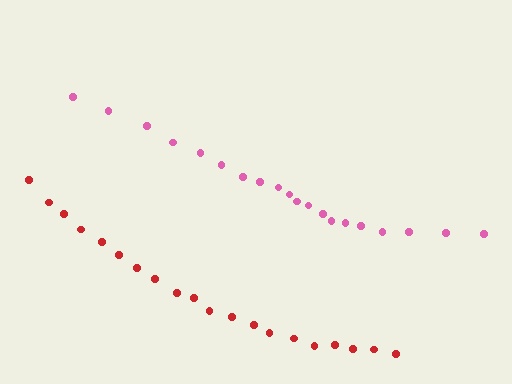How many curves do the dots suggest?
There are 2 distinct paths.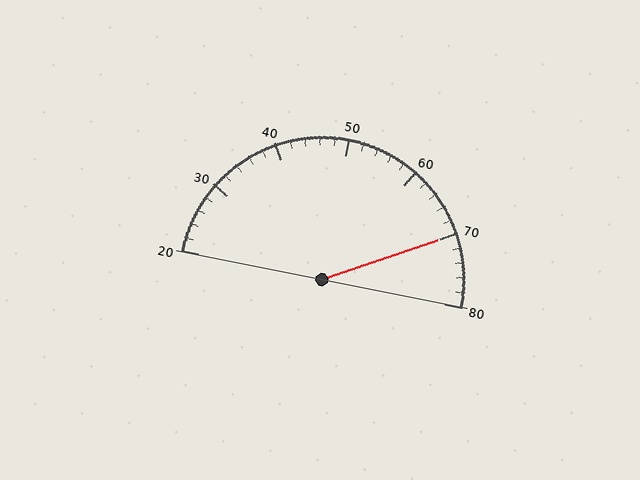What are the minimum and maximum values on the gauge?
The gauge ranges from 20 to 80.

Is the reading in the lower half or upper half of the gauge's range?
The reading is in the upper half of the range (20 to 80).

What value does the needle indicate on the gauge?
The needle indicates approximately 70.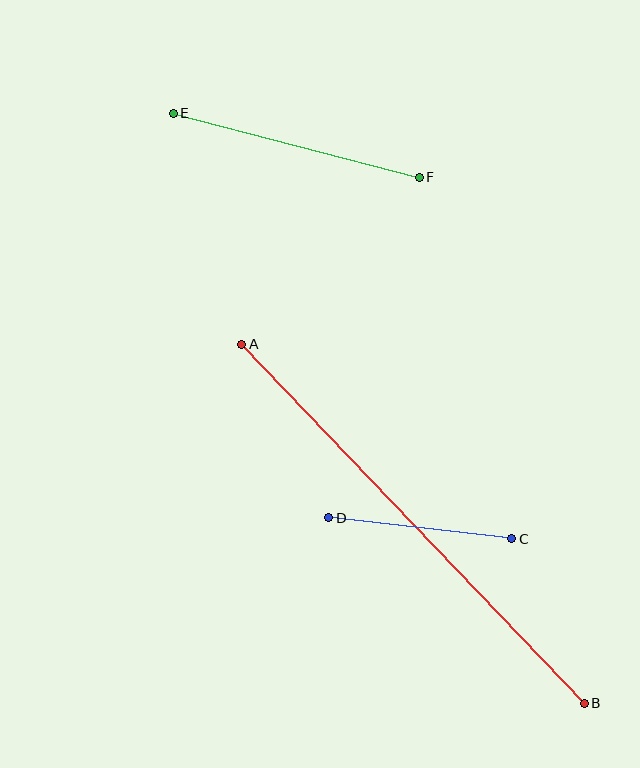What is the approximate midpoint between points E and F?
The midpoint is at approximately (296, 145) pixels.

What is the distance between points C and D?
The distance is approximately 184 pixels.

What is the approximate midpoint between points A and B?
The midpoint is at approximately (413, 524) pixels.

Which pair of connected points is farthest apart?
Points A and B are farthest apart.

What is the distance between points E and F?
The distance is approximately 254 pixels.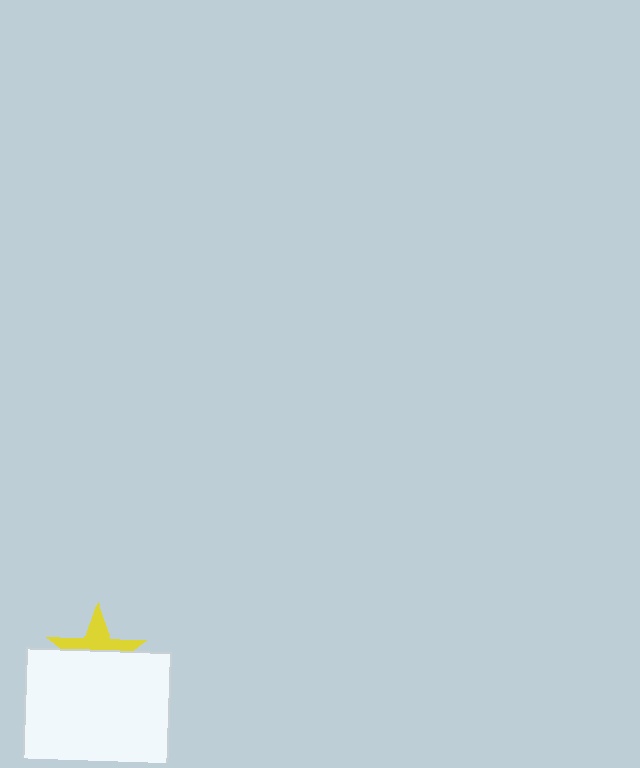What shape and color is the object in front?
The object in front is a white square.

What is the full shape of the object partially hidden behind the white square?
The partially hidden object is a yellow star.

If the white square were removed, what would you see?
You would see the complete yellow star.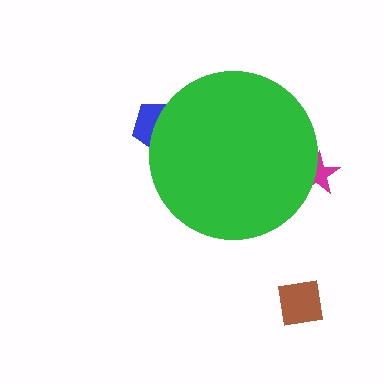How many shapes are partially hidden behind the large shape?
2 shapes are partially hidden.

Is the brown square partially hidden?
No, the brown square is fully visible.